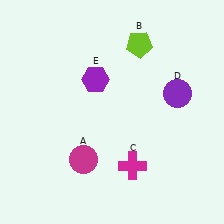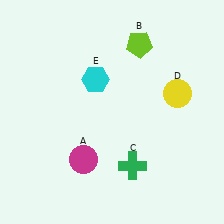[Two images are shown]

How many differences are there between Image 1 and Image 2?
There are 3 differences between the two images.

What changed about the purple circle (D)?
In Image 1, D is purple. In Image 2, it changed to yellow.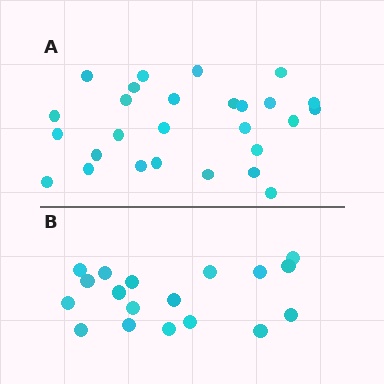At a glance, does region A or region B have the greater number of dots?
Region A (the top region) has more dots.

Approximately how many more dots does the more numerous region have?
Region A has roughly 8 or so more dots than region B.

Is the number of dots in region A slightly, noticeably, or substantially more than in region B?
Region A has substantially more. The ratio is roughly 1.5 to 1.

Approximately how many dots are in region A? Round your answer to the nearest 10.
About 30 dots. (The exact count is 27, which rounds to 30.)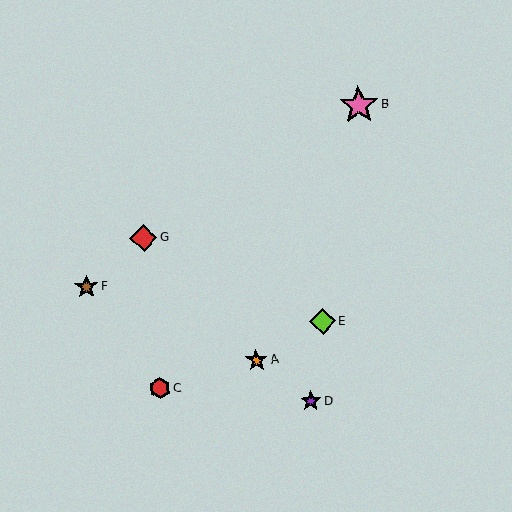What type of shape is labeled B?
Shape B is a pink star.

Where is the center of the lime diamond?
The center of the lime diamond is at (322, 322).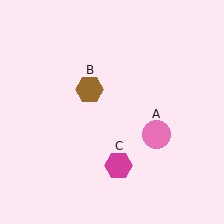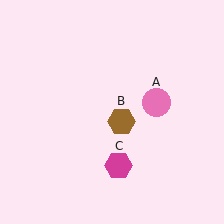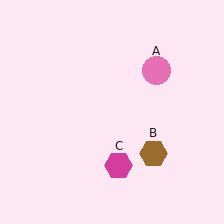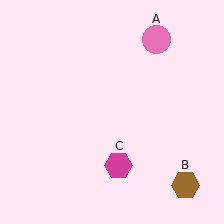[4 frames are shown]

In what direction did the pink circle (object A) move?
The pink circle (object A) moved up.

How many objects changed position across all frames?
2 objects changed position: pink circle (object A), brown hexagon (object B).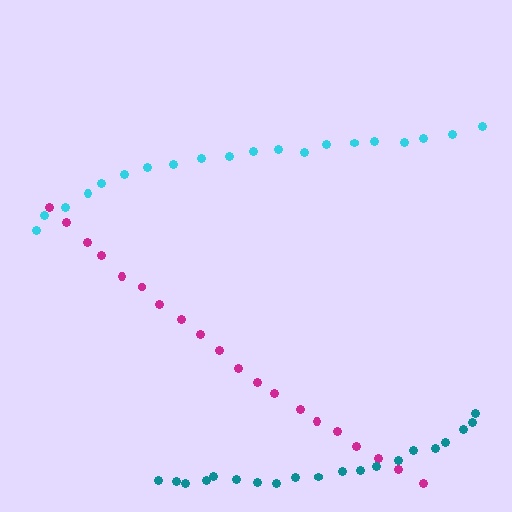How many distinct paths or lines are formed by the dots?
There are 3 distinct paths.